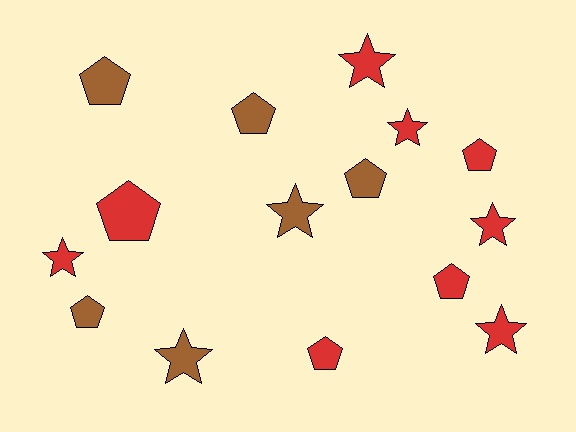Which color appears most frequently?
Red, with 9 objects.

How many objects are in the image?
There are 15 objects.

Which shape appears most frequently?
Pentagon, with 8 objects.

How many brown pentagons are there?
There are 4 brown pentagons.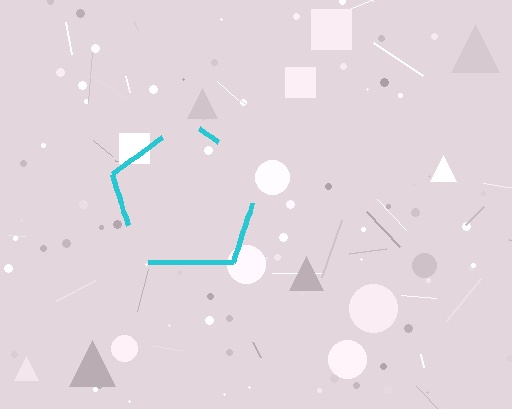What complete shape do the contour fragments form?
The contour fragments form a pentagon.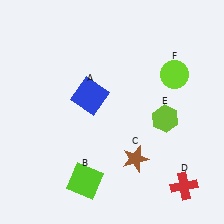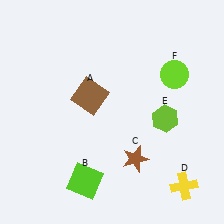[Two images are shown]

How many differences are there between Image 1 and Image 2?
There are 2 differences between the two images.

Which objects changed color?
A changed from blue to brown. D changed from red to yellow.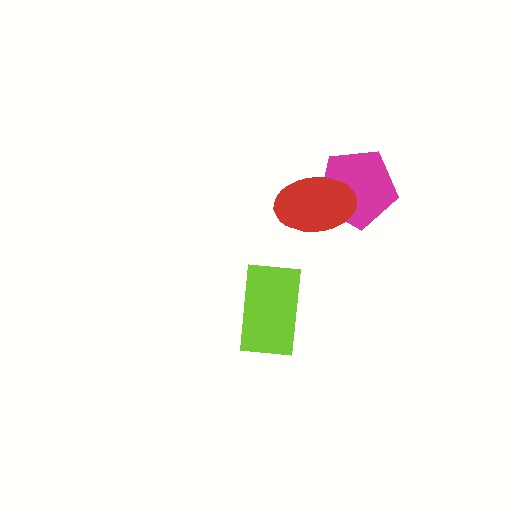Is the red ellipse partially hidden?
No, no other shape covers it.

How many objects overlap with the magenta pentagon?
1 object overlaps with the magenta pentagon.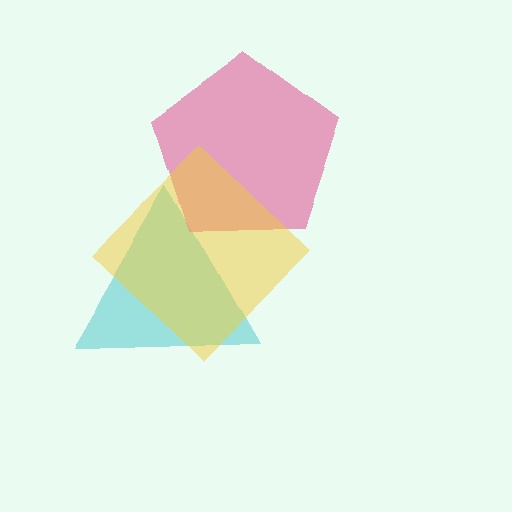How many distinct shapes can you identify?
There are 3 distinct shapes: a cyan triangle, a pink pentagon, a yellow diamond.